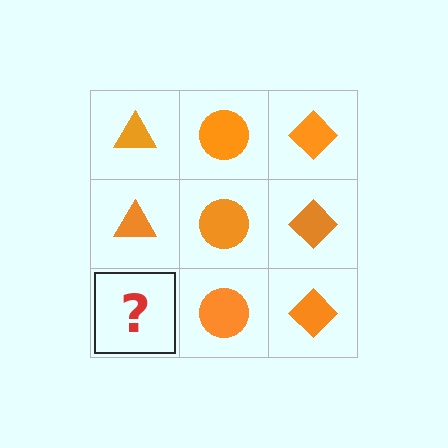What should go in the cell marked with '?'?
The missing cell should contain an orange triangle.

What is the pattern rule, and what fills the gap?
The rule is that each column has a consistent shape. The gap should be filled with an orange triangle.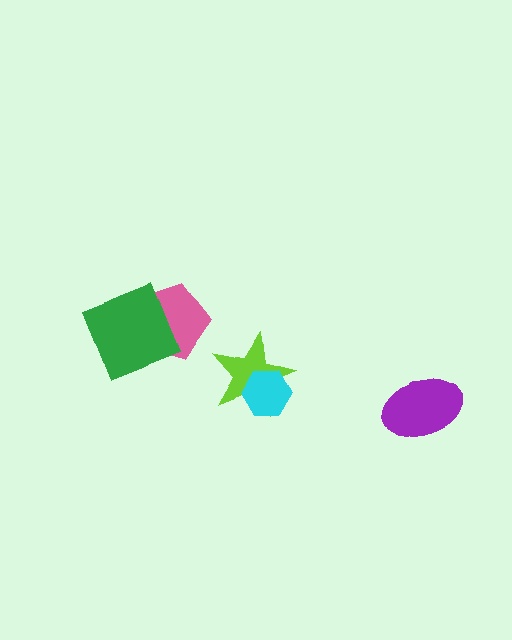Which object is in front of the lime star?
The cyan hexagon is in front of the lime star.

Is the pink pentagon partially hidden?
Yes, it is partially covered by another shape.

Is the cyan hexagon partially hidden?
No, no other shape covers it.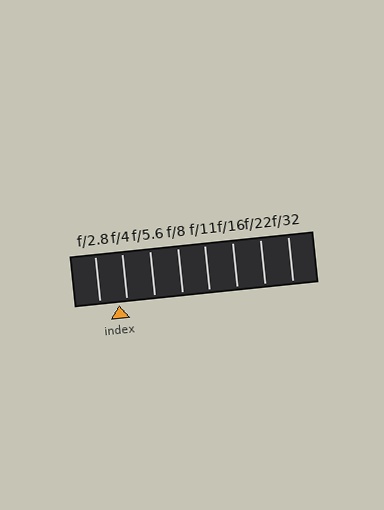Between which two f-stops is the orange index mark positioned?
The index mark is between f/2.8 and f/4.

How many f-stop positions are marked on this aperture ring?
There are 8 f-stop positions marked.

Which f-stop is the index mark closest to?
The index mark is closest to f/4.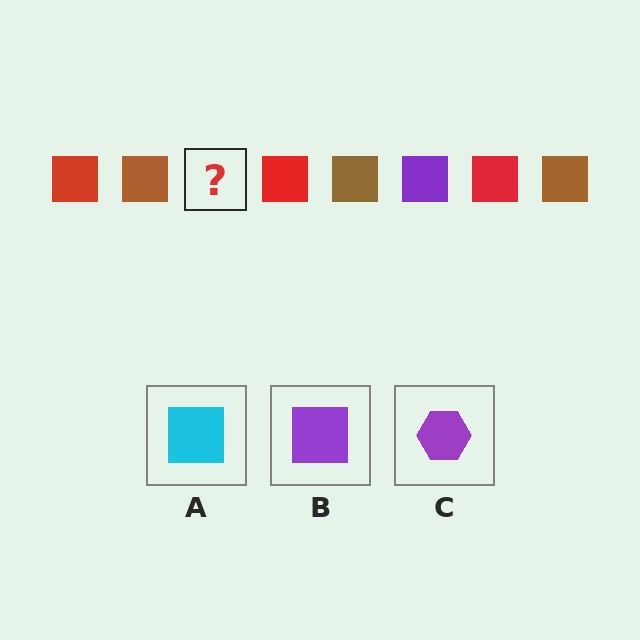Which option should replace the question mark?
Option B.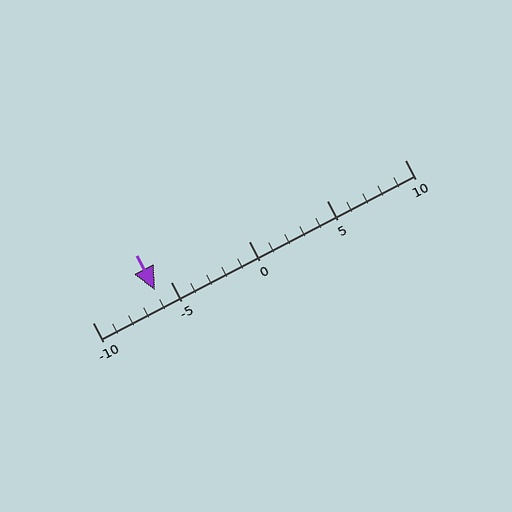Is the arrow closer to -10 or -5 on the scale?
The arrow is closer to -5.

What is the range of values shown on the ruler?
The ruler shows values from -10 to 10.